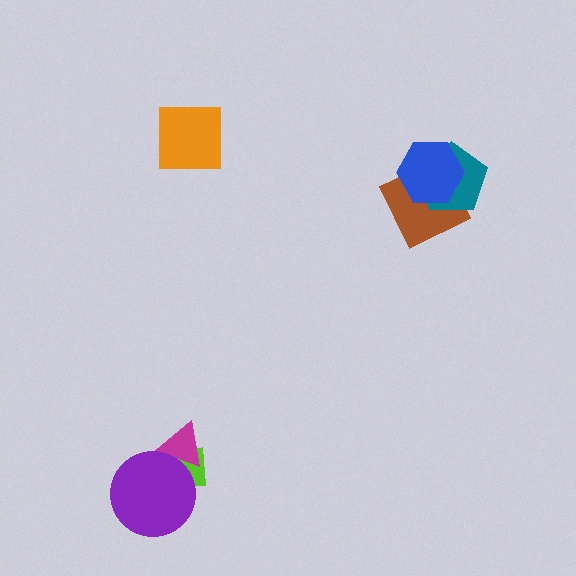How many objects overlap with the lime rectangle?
2 objects overlap with the lime rectangle.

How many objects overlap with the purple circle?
2 objects overlap with the purple circle.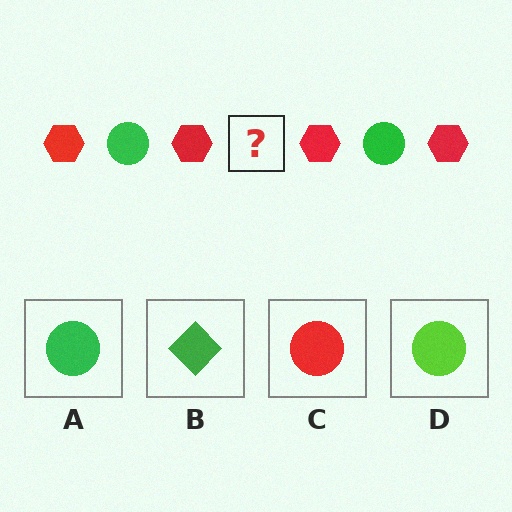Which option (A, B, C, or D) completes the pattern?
A.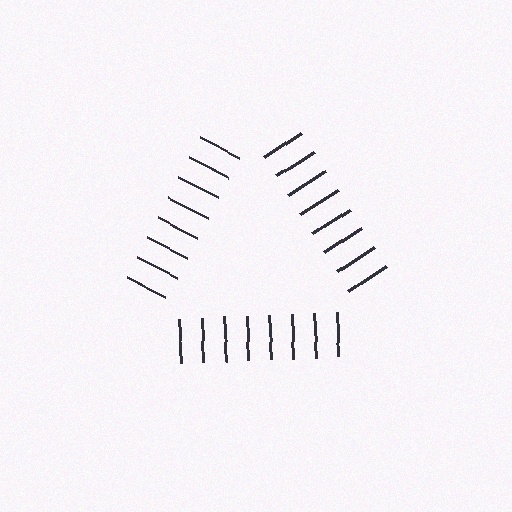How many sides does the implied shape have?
3 sides — the line-ends trace a triangle.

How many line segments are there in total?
24 — 8 along each of the 3 edges.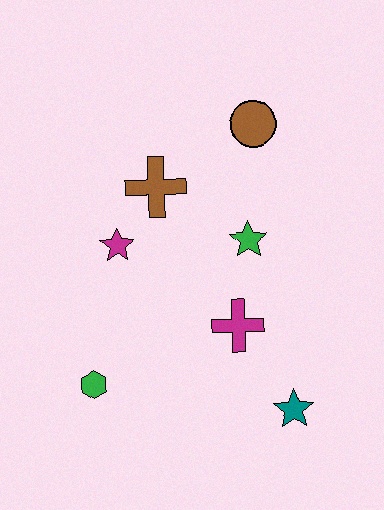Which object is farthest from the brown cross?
The teal star is farthest from the brown cross.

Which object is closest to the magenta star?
The brown cross is closest to the magenta star.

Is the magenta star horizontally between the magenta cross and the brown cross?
No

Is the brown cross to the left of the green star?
Yes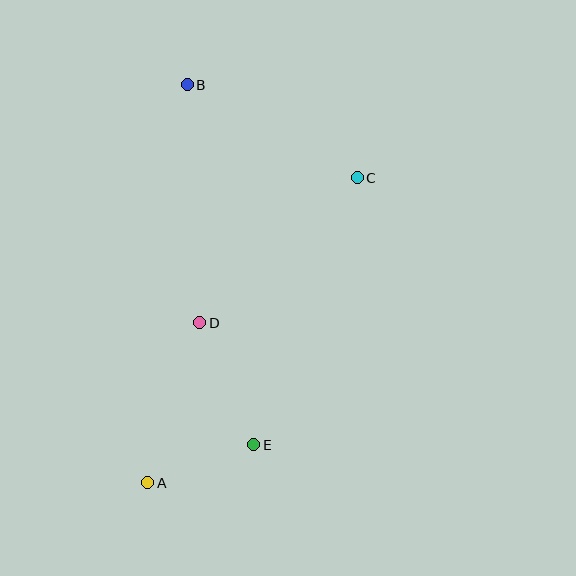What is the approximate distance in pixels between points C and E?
The distance between C and E is approximately 286 pixels.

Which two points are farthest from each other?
Points A and B are farthest from each other.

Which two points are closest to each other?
Points A and E are closest to each other.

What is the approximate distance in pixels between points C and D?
The distance between C and D is approximately 214 pixels.